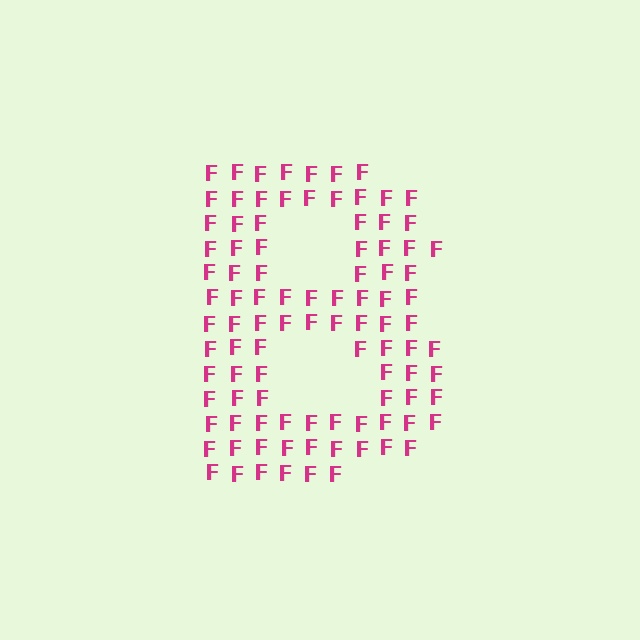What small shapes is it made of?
It is made of small letter F's.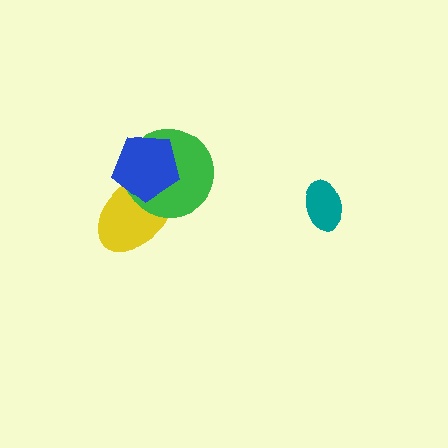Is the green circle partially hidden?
Yes, it is partially covered by another shape.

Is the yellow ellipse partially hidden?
Yes, it is partially covered by another shape.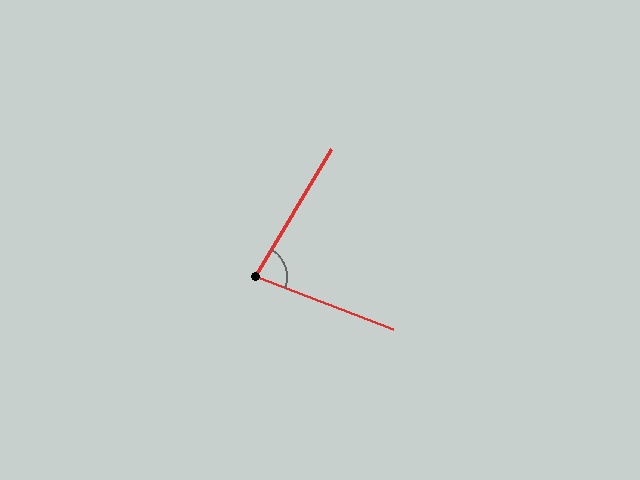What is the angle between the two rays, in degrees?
Approximately 80 degrees.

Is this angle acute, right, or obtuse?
It is acute.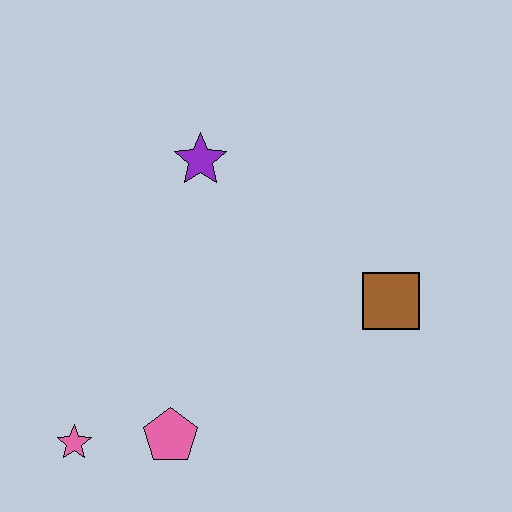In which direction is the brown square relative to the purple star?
The brown square is to the right of the purple star.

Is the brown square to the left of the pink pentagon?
No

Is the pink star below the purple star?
Yes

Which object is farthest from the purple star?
The pink star is farthest from the purple star.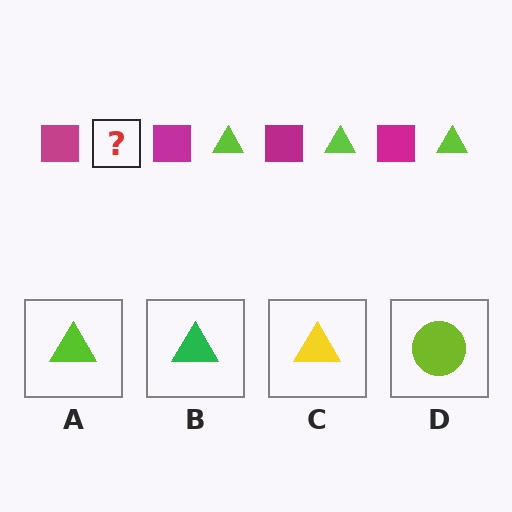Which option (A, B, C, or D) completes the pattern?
A.